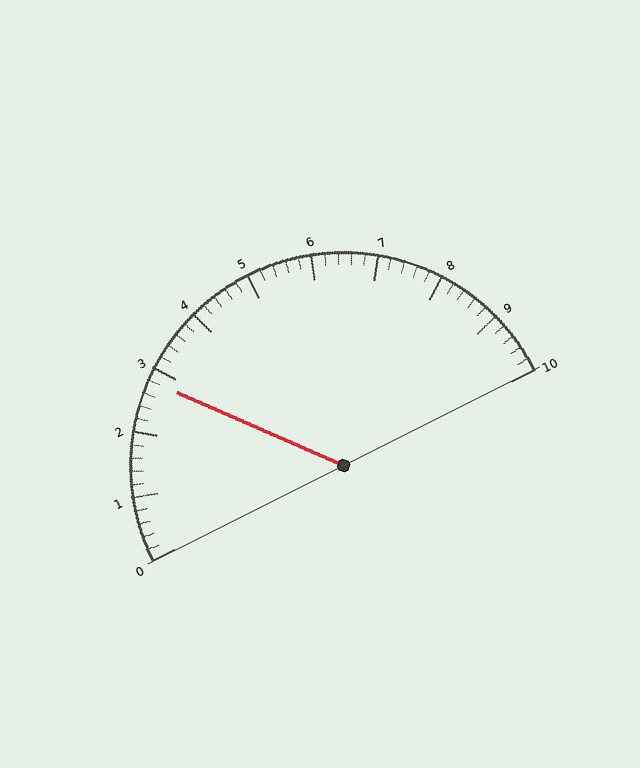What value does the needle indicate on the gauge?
The needle indicates approximately 2.8.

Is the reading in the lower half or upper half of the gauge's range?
The reading is in the lower half of the range (0 to 10).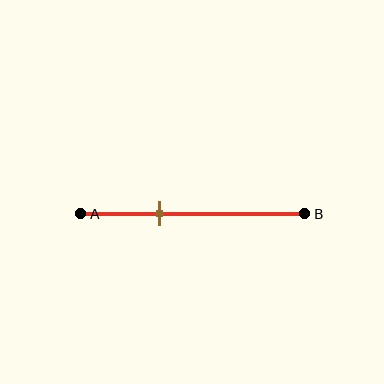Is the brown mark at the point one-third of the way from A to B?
Yes, the mark is approximately at the one-third point.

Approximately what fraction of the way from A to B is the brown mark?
The brown mark is approximately 35% of the way from A to B.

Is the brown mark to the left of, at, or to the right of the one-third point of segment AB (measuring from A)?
The brown mark is approximately at the one-third point of segment AB.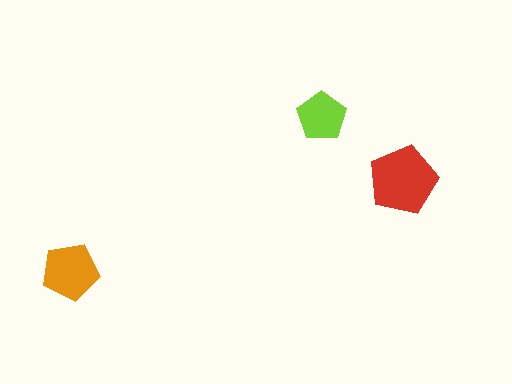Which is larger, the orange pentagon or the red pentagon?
The red one.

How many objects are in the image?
There are 3 objects in the image.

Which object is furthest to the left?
The orange pentagon is leftmost.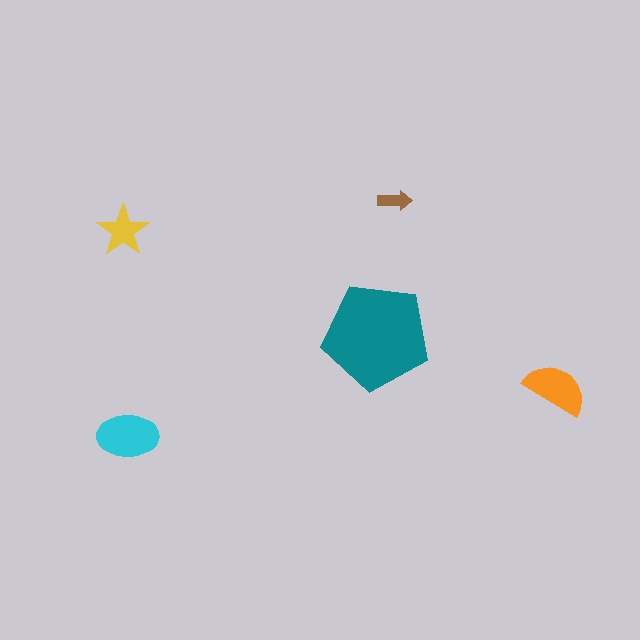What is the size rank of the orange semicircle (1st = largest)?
3rd.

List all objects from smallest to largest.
The brown arrow, the yellow star, the orange semicircle, the cyan ellipse, the teal pentagon.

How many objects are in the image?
There are 5 objects in the image.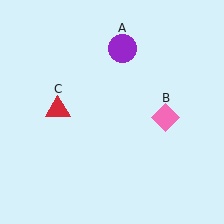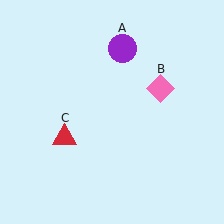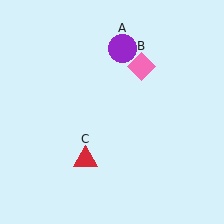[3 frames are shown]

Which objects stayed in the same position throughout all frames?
Purple circle (object A) remained stationary.